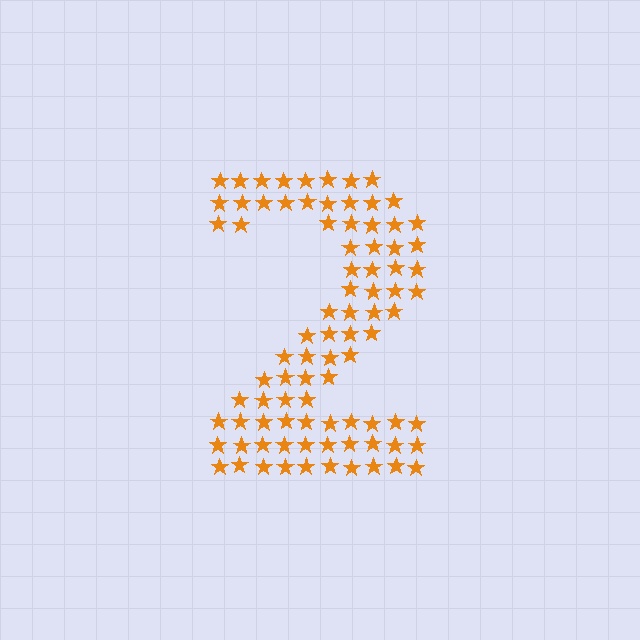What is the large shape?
The large shape is the digit 2.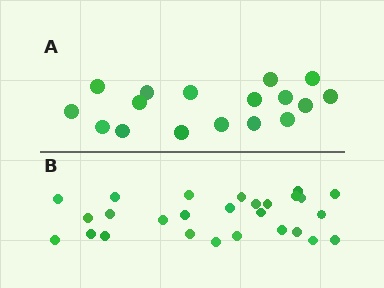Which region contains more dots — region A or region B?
Region B (the bottom region) has more dots.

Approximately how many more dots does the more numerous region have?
Region B has roughly 10 or so more dots than region A.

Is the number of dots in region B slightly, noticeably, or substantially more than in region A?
Region B has substantially more. The ratio is roughly 1.6 to 1.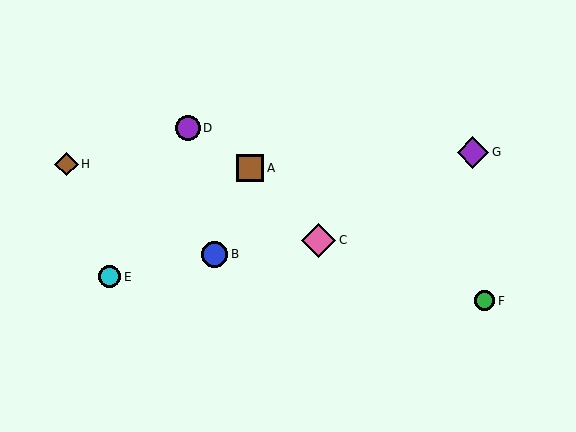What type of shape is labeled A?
Shape A is a brown square.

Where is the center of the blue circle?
The center of the blue circle is at (215, 254).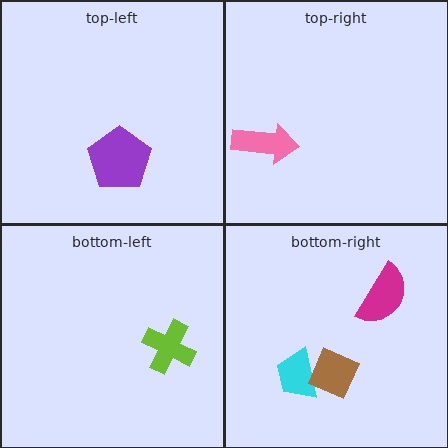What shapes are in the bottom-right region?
The magenta semicircle, the cyan trapezoid, the brown diamond.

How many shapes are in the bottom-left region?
1.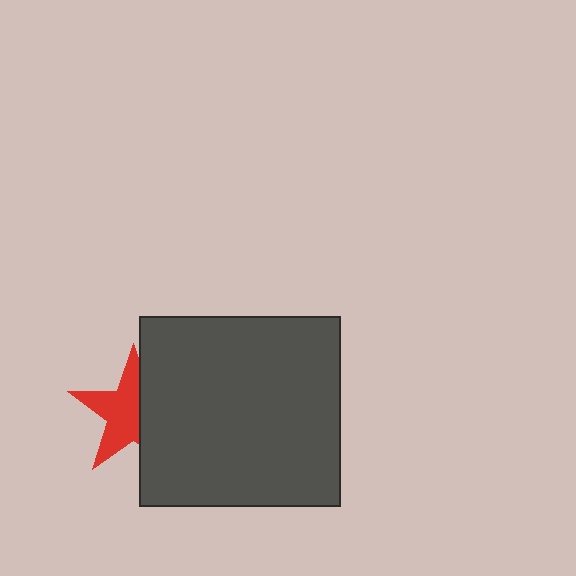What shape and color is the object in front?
The object in front is a dark gray rectangle.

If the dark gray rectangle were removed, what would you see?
You would see the complete red star.